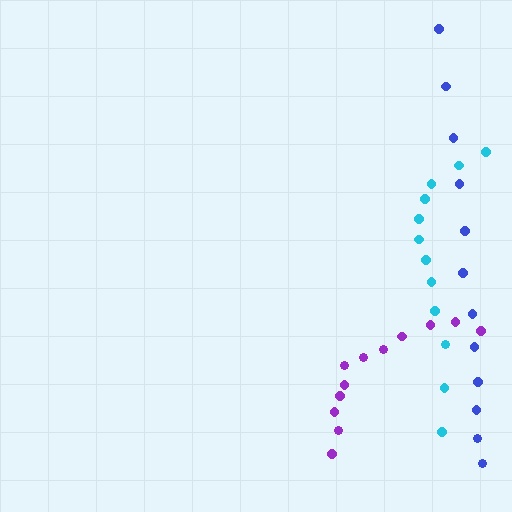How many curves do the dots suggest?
There are 3 distinct paths.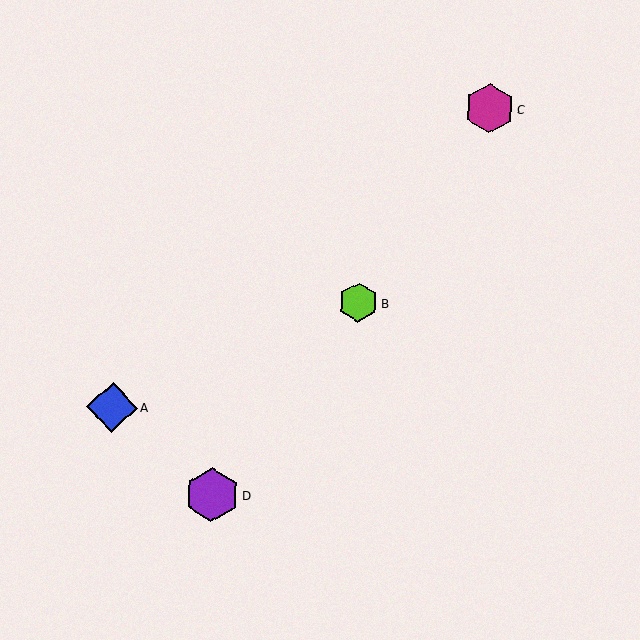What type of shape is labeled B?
Shape B is a lime hexagon.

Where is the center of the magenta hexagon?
The center of the magenta hexagon is at (489, 108).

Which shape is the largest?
The purple hexagon (labeled D) is the largest.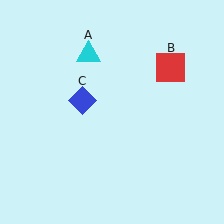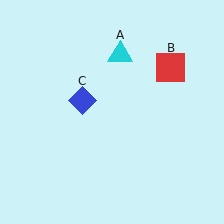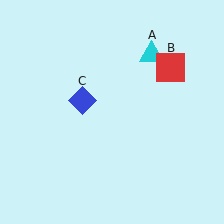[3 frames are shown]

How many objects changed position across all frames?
1 object changed position: cyan triangle (object A).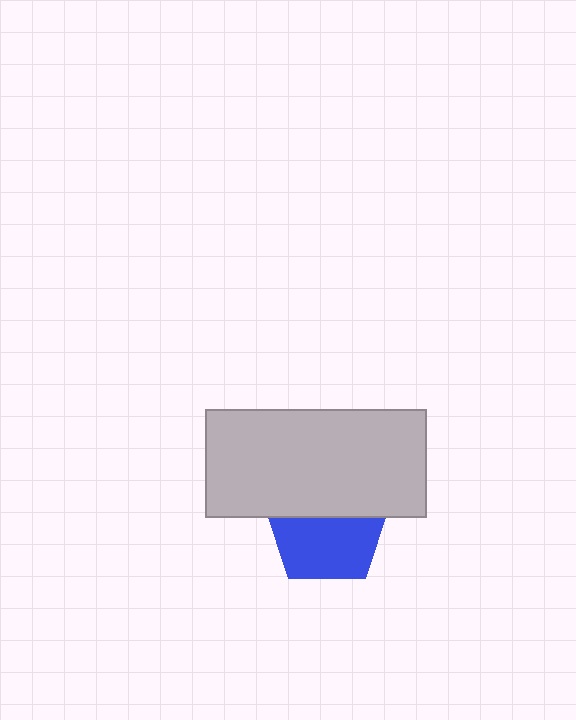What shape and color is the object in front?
The object in front is a light gray rectangle.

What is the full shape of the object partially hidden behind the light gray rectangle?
The partially hidden object is a blue pentagon.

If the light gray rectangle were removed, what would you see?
You would see the complete blue pentagon.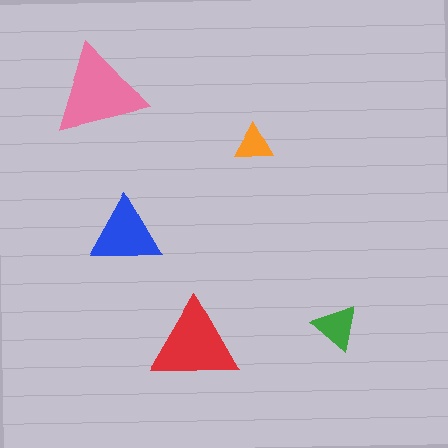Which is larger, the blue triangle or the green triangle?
The blue one.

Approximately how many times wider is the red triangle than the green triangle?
About 2 times wider.